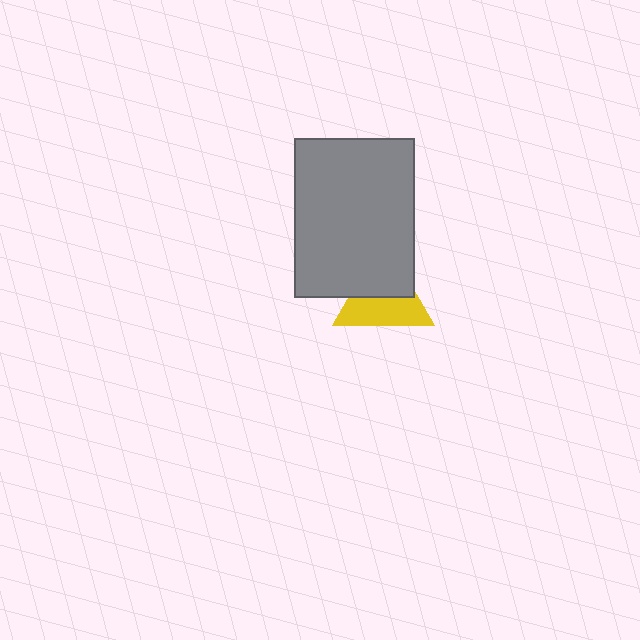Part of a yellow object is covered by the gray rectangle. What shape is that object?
It is a triangle.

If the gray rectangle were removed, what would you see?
You would see the complete yellow triangle.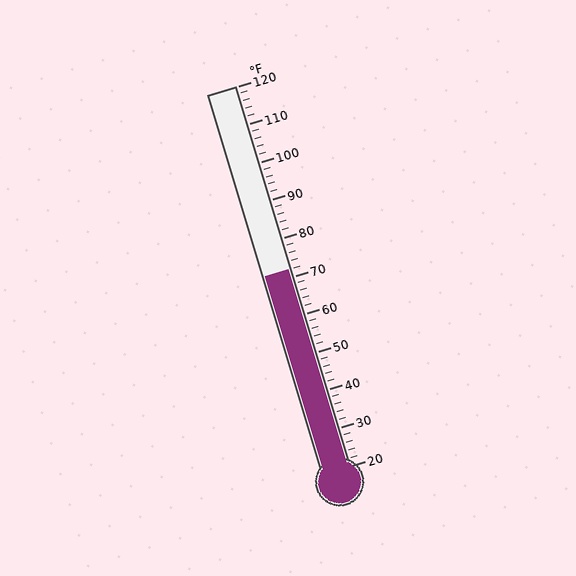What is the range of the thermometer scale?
The thermometer scale ranges from 20°F to 120°F.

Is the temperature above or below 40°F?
The temperature is above 40°F.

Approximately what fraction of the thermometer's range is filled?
The thermometer is filled to approximately 50% of its range.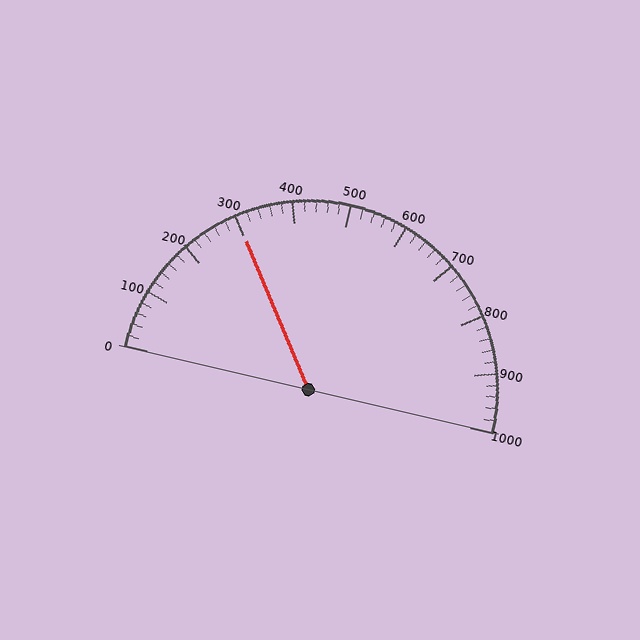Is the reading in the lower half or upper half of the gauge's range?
The reading is in the lower half of the range (0 to 1000).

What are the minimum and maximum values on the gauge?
The gauge ranges from 0 to 1000.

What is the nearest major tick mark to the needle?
The nearest major tick mark is 300.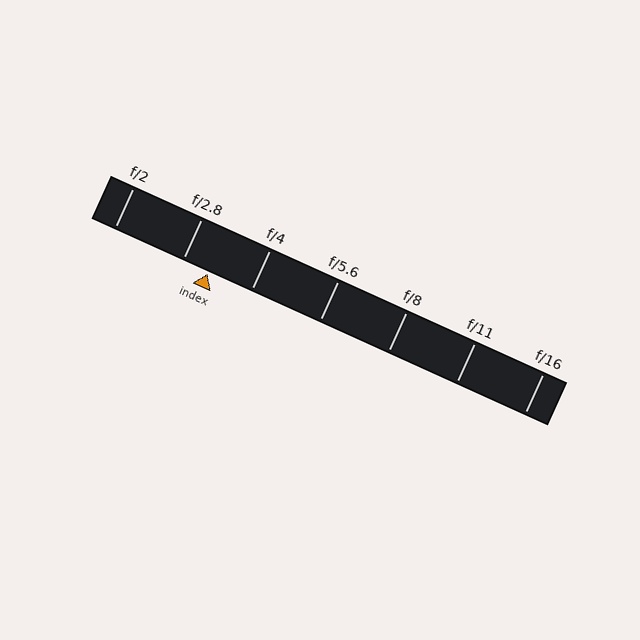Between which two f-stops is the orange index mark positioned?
The index mark is between f/2.8 and f/4.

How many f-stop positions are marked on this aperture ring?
There are 7 f-stop positions marked.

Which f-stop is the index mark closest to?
The index mark is closest to f/2.8.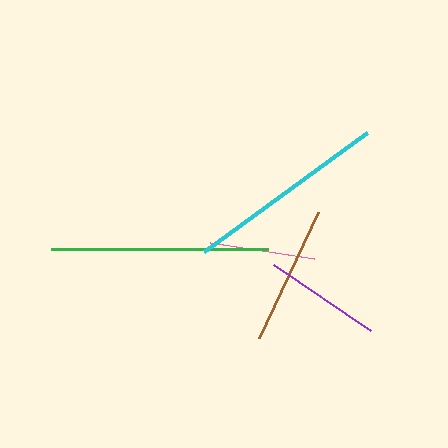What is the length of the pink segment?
The pink segment is approximately 105 pixels long.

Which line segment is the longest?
The green line is the longest at approximately 217 pixels.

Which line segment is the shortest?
The pink line is the shortest at approximately 105 pixels.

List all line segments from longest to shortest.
From longest to shortest: green, cyan, brown, purple, pink.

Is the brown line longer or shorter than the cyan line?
The cyan line is longer than the brown line.